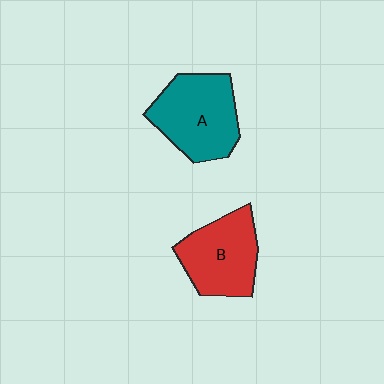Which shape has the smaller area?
Shape B (red).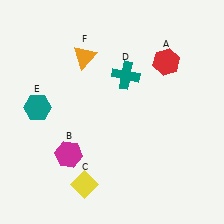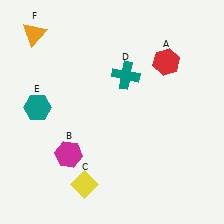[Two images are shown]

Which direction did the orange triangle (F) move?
The orange triangle (F) moved left.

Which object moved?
The orange triangle (F) moved left.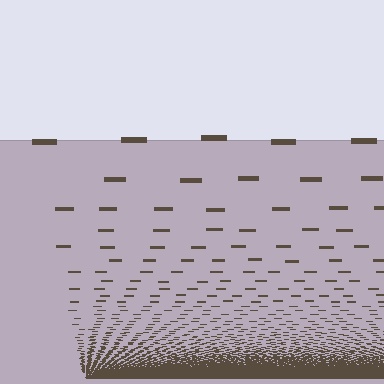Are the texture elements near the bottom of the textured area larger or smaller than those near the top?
Smaller. The gradient is inverted — elements near the bottom are smaller and denser.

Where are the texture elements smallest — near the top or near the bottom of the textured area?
Near the bottom.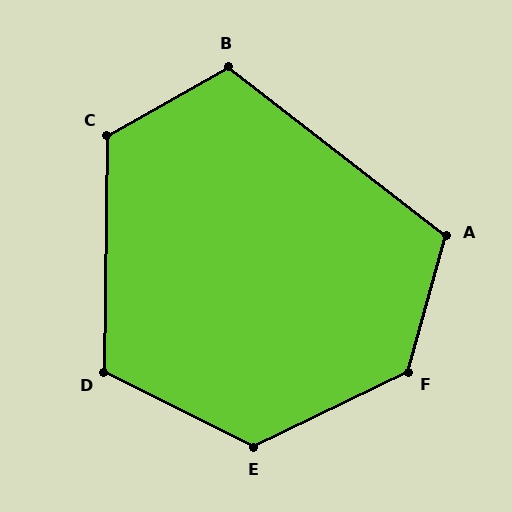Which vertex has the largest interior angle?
F, at approximately 132 degrees.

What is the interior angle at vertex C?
Approximately 120 degrees (obtuse).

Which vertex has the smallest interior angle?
A, at approximately 112 degrees.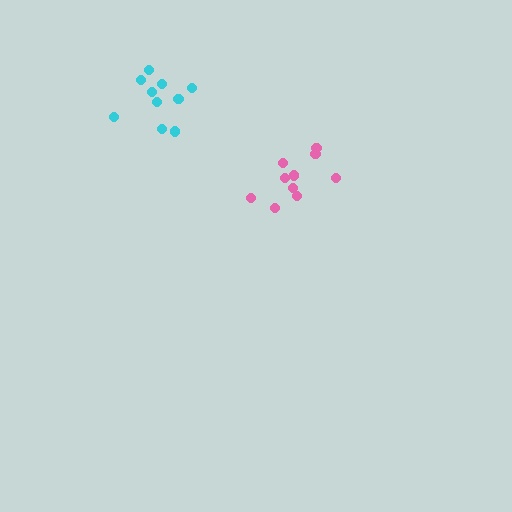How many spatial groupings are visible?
There are 2 spatial groupings.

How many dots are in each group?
Group 1: 10 dots, Group 2: 10 dots (20 total).